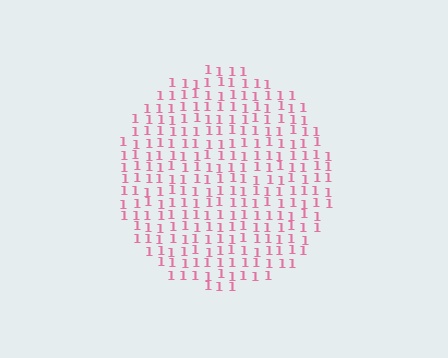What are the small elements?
The small elements are digit 1's.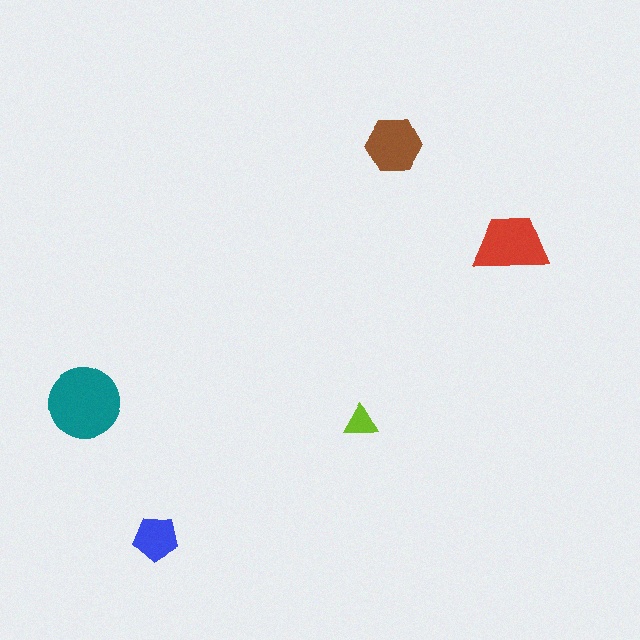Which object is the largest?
The teal circle.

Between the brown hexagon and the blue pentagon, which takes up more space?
The brown hexagon.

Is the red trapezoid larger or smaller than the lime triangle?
Larger.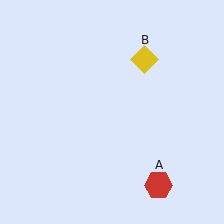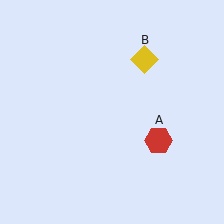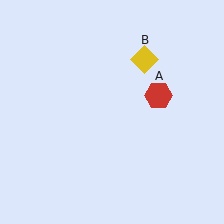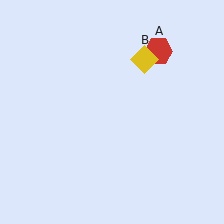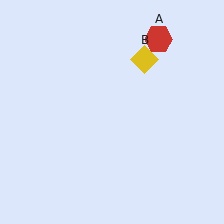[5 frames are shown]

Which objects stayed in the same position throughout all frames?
Yellow diamond (object B) remained stationary.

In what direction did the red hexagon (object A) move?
The red hexagon (object A) moved up.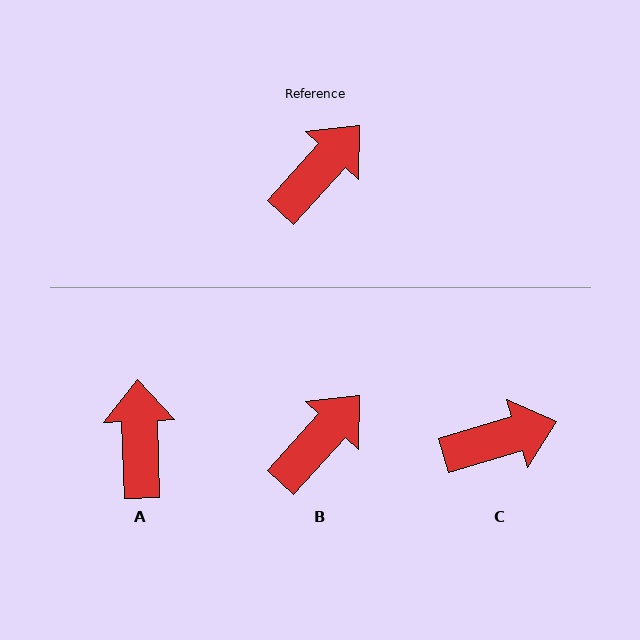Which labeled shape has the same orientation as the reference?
B.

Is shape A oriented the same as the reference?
No, it is off by about 45 degrees.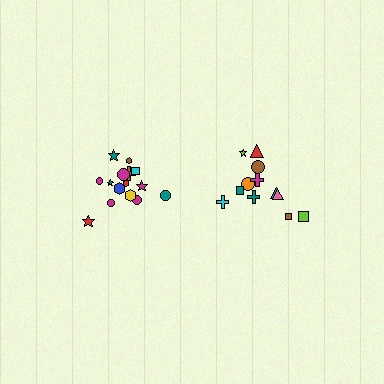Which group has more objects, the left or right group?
The left group.